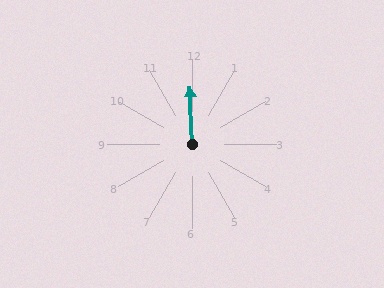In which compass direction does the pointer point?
North.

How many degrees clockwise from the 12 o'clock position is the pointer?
Approximately 358 degrees.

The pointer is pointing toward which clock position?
Roughly 12 o'clock.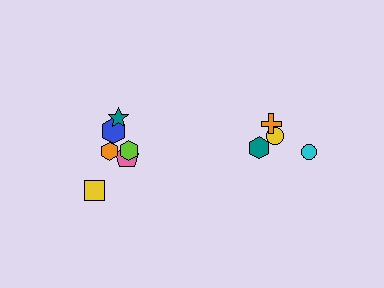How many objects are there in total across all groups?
There are 10 objects.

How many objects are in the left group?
There are 6 objects.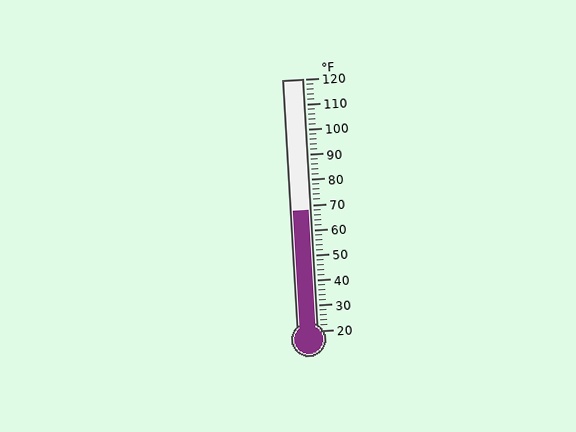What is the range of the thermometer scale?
The thermometer scale ranges from 20°F to 120°F.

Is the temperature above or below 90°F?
The temperature is below 90°F.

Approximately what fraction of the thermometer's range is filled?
The thermometer is filled to approximately 50% of its range.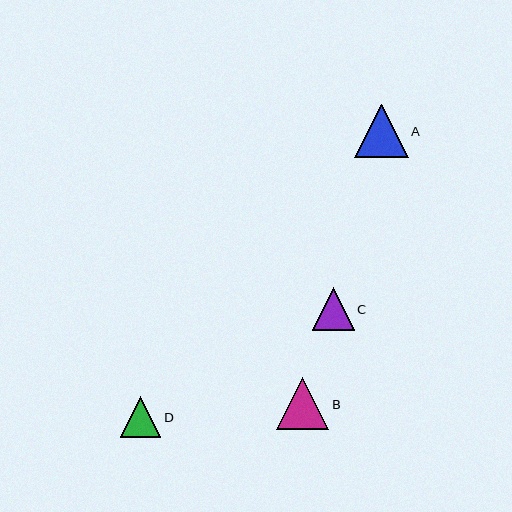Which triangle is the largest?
Triangle A is the largest with a size of approximately 54 pixels.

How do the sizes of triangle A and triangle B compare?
Triangle A and triangle B are approximately the same size.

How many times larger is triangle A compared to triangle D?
Triangle A is approximately 1.3 times the size of triangle D.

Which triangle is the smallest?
Triangle D is the smallest with a size of approximately 41 pixels.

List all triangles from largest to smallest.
From largest to smallest: A, B, C, D.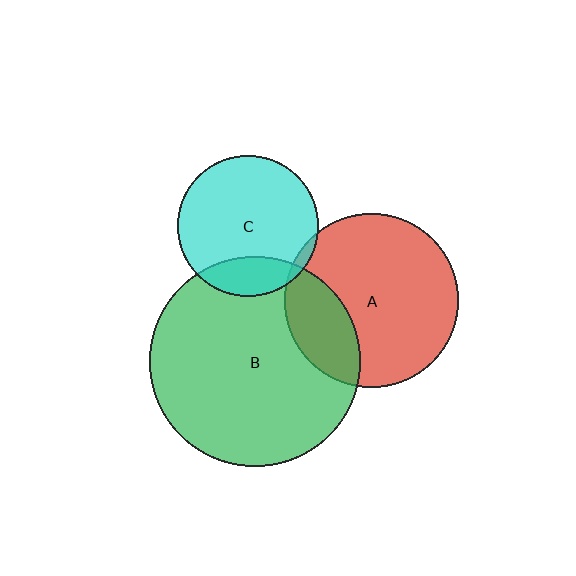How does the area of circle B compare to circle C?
Approximately 2.2 times.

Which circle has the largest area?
Circle B (green).